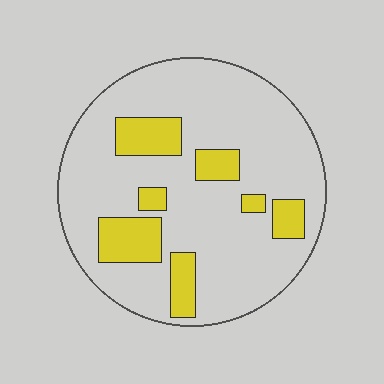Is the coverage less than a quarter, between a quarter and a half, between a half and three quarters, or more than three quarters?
Less than a quarter.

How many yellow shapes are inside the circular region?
7.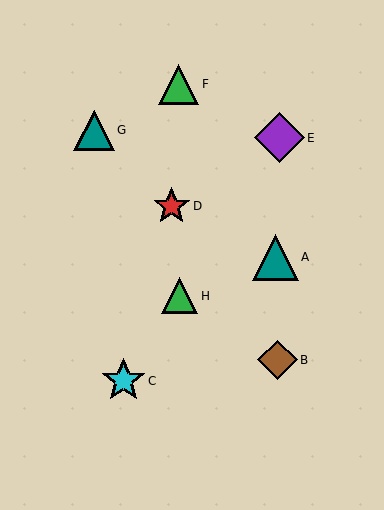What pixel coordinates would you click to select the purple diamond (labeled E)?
Click at (279, 138) to select the purple diamond E.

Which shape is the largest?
The purple diamond (labeled E) is the largest.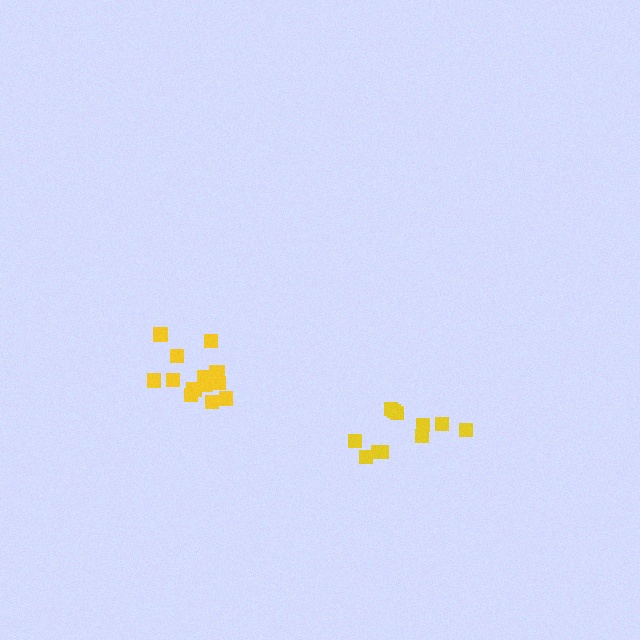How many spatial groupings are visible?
There are 2 spatial groupings.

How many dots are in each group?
Group 1: 17 dots, Group 2: 11 dots (28 total).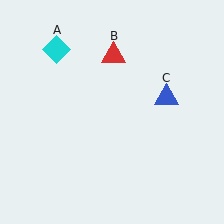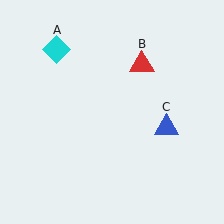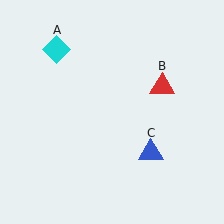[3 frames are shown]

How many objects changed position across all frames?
2 objects changed position: red triangle (object B), blue triangle (object C).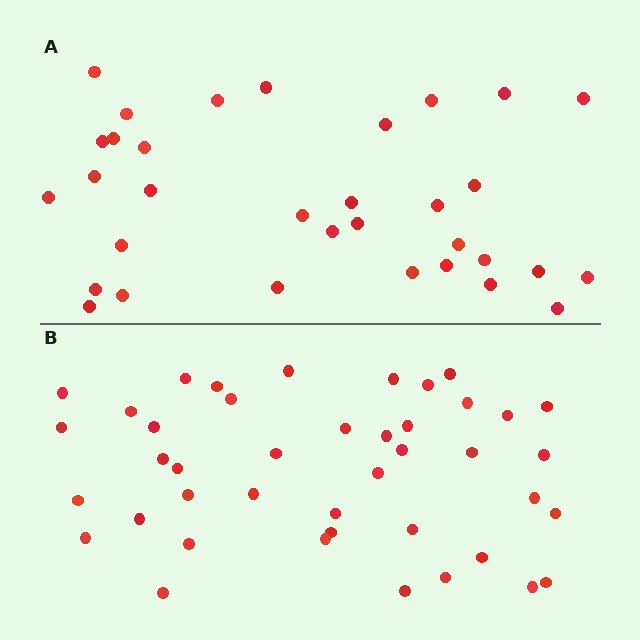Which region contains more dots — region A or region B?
Region B (the bottom region) has more dots.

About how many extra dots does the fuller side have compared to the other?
Region B has roughly 8 or so more dots than region A.